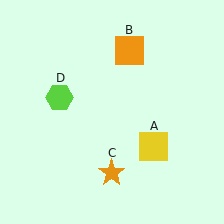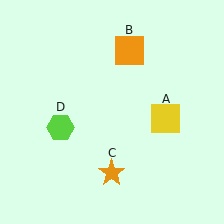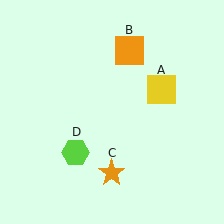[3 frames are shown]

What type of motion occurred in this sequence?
The yellow square (object A), lime hexagon (object D) rotated counterclockwise around the center of the scene.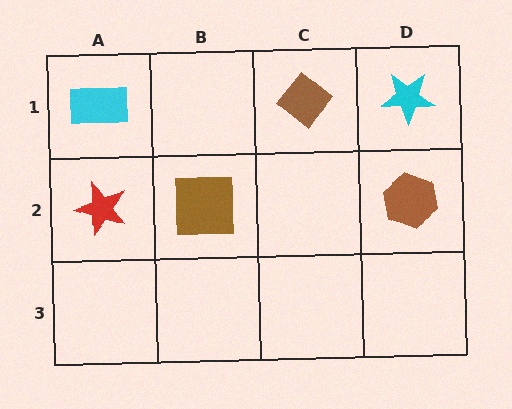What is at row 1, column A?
A cyan rectangle.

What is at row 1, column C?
A brown diamond.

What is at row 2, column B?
A brown square.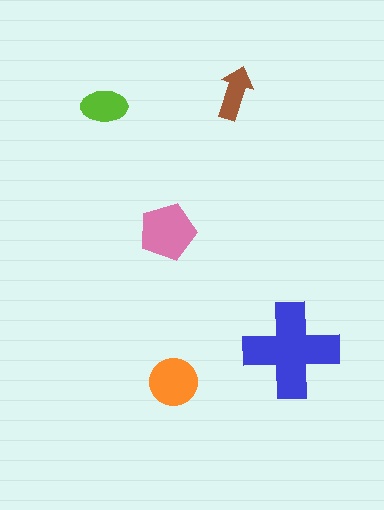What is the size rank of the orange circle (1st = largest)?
3rd.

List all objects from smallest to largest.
The brown arrow, the lime ellipse, the orange circle, the pink pentagon, the blue cross.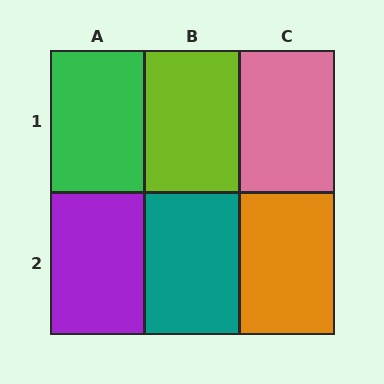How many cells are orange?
1 cell is orange.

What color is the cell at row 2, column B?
Teal.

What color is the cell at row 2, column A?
Purple.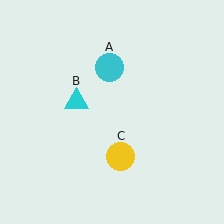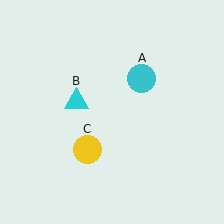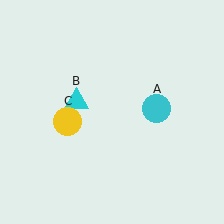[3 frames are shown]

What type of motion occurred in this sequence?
The cyan circle (object A), yellow circle (object C) rotated clockwise around the center of the scene.